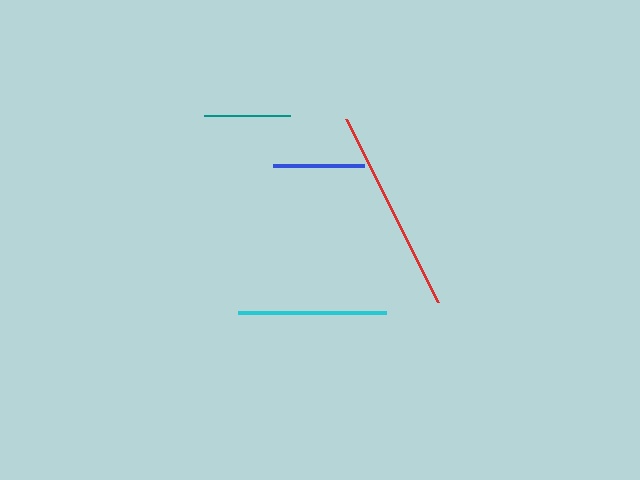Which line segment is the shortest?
The teal line is the shortest at approximately 87 pixels.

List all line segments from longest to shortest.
From longest to shortest: red, cyan, blue, teal.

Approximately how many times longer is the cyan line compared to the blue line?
The cyan line is approximately 1.6 times the length of the blue line.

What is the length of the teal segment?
The teal segment is approximately 87 pixels long.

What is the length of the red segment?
The red segment is approximately 205 pixels long.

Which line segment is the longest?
The red line is the longest at approximately 205 pixels.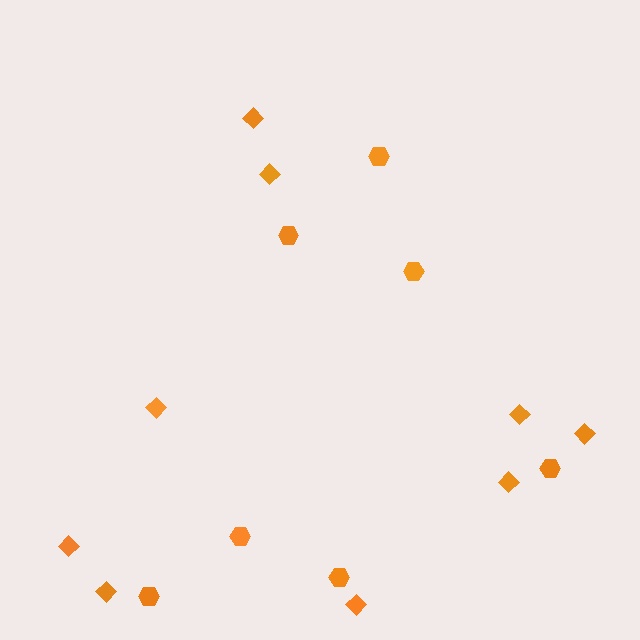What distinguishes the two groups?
There are 2 groups: one group of hexagons (7) and one group of diamonds (9).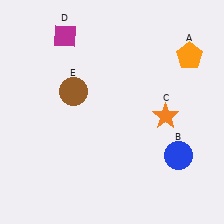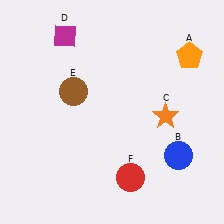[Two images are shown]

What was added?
A red circle (F) was added in Image 2.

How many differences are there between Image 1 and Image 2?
There is 1 difference between the two images.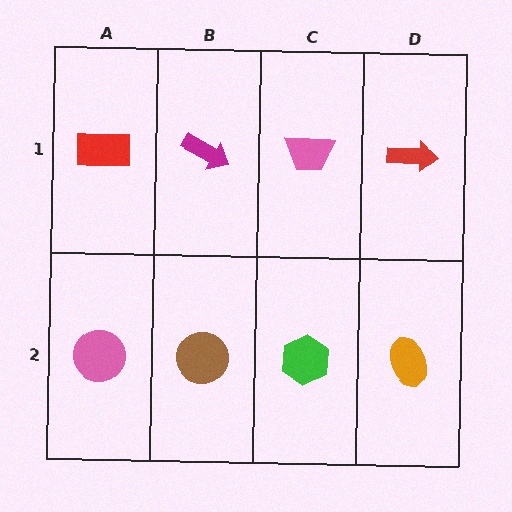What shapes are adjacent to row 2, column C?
A pink trapezoid (row 1, column C), a brown circle (row 2, column B), an orange ellipse (row 2, column D).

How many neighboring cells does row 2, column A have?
2.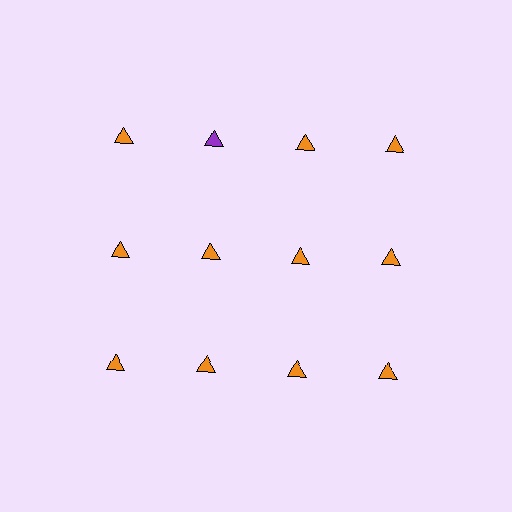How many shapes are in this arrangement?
There are 12 shapes arranged in a grid pattern.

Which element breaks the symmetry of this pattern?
The purple triangle in the top row, second from left column breaks the symmetry. All other shapes are orange triangles.